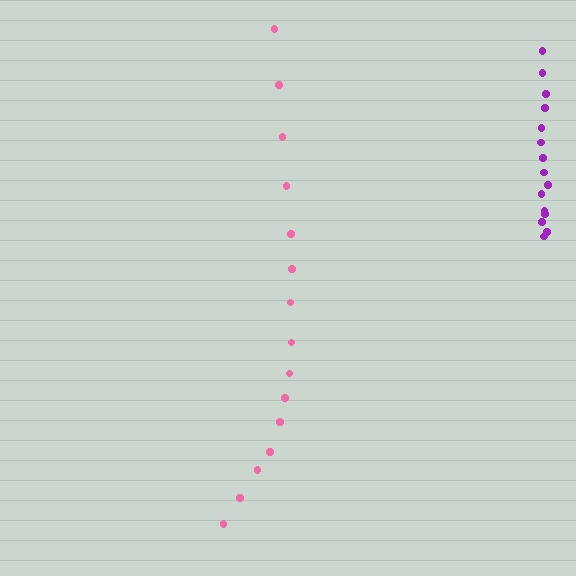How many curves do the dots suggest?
There are 2 distinct paths.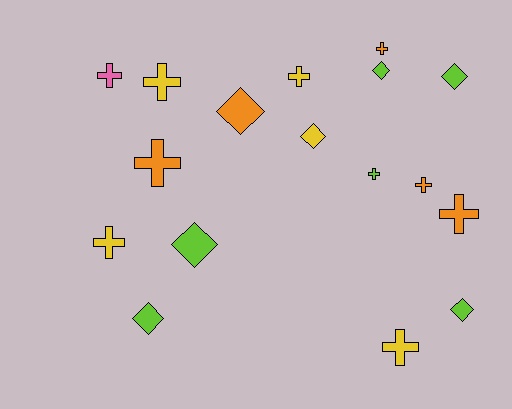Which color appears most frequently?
Lime, with 6 objects.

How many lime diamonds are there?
There are 5 lime diamonds.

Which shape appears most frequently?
Cross, with 10 objects.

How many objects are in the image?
There are 17 objects.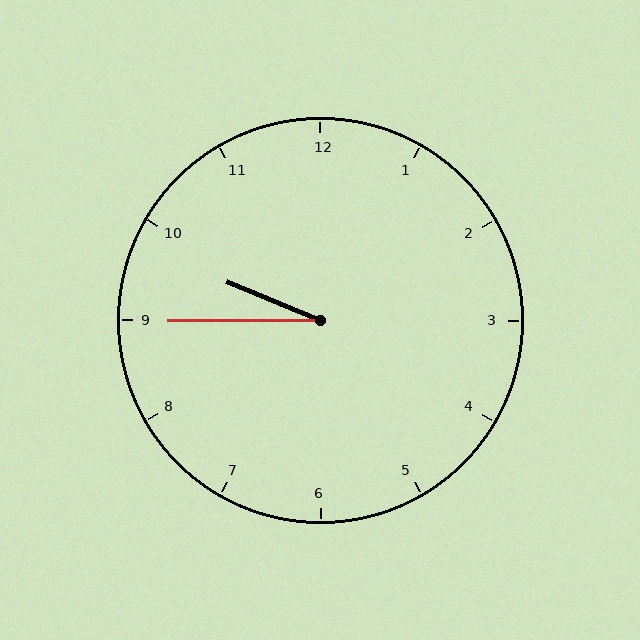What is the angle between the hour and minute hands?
Approximately 22 degrees.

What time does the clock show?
9:45.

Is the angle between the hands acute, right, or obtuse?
It is acute.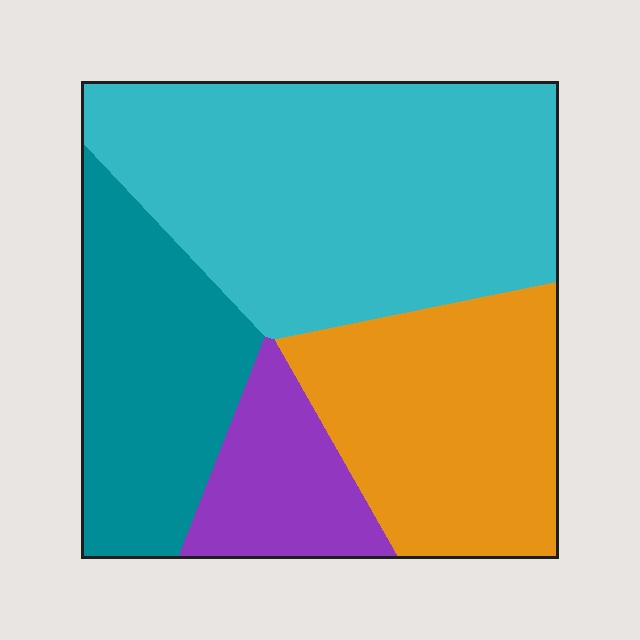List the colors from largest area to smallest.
From largest to smallest: cyan, orange, teal, purple.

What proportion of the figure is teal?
Teal covers about 20% of the figure.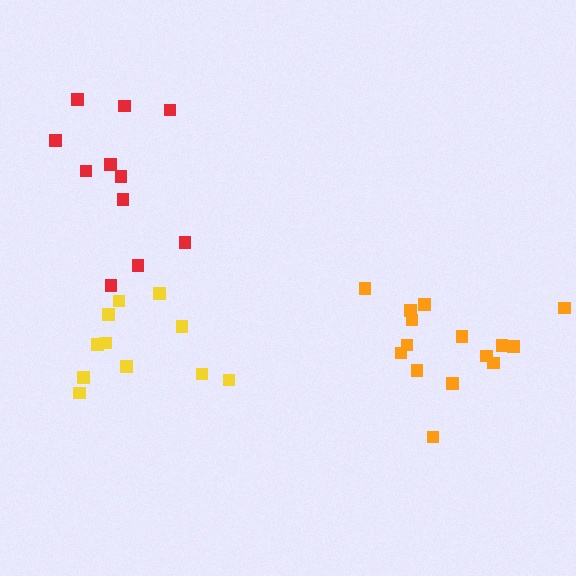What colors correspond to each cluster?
The clusters are colored: red, orange, yellow.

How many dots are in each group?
Group 1: 11 dots, Group 2: 15 dots, Group 3: 11 dots (37 total).